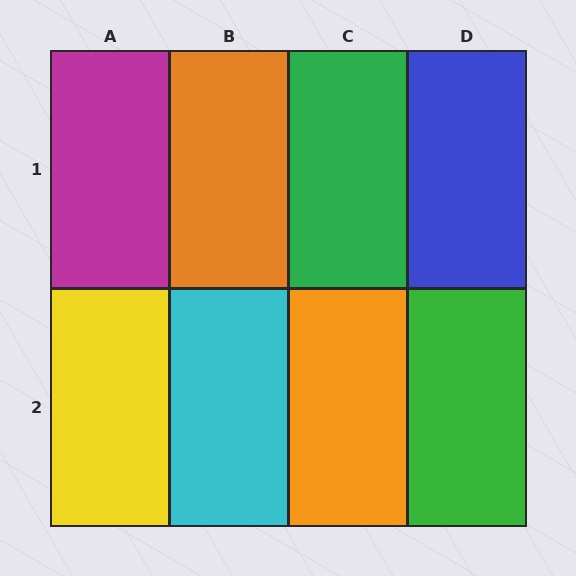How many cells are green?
2 cells are green.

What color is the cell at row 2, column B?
Cyan.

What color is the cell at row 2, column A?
Yellow.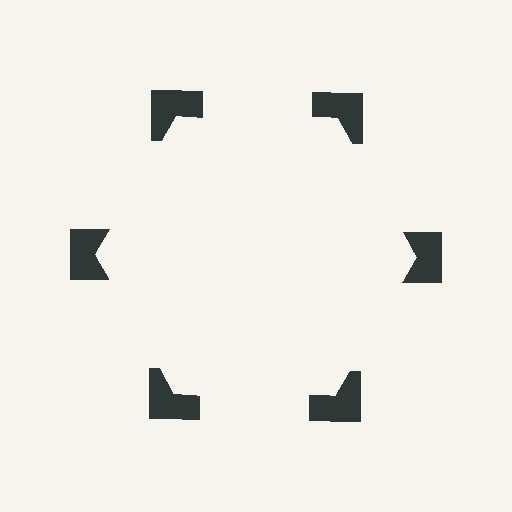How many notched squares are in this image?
There are 6 — one at each vertex of the illusory hexagon.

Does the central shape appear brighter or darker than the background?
It typically appears slightly brighter than the background, even though no actual brightness change is drawn.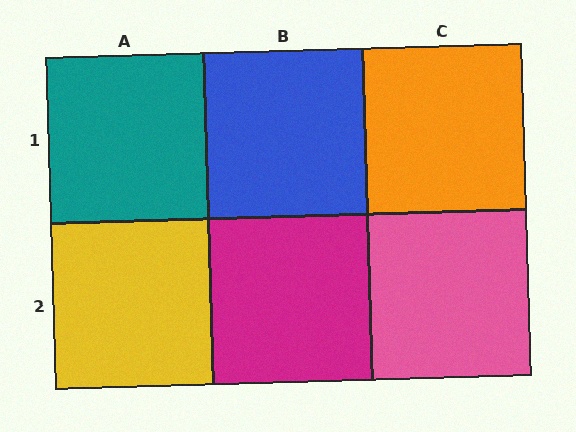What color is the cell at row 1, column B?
Blue.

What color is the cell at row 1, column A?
Teal.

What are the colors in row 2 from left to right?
Yellow, magenta, pink.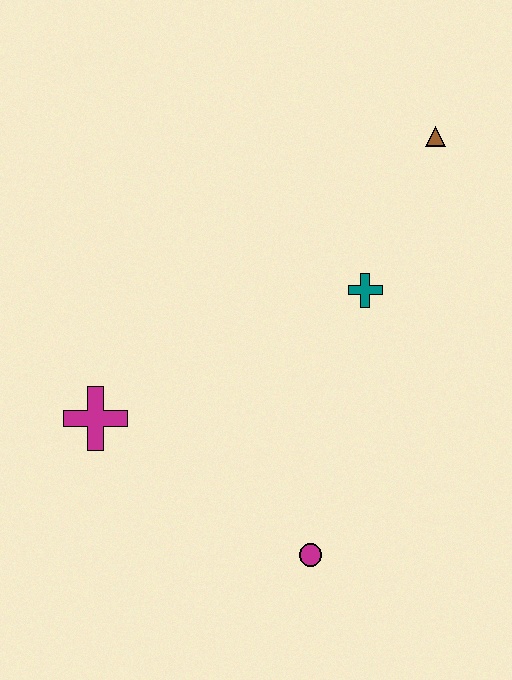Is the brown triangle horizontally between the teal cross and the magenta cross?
No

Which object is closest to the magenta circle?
The magenta cross is closest to the magenta circle.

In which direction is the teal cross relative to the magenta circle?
The teal cross is above the magenta circle.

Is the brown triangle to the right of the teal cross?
Yes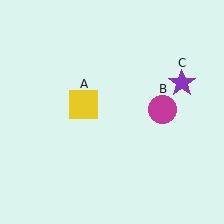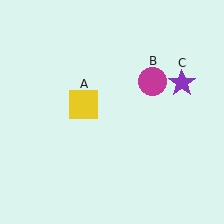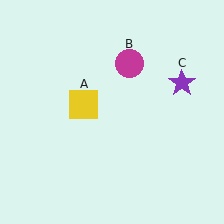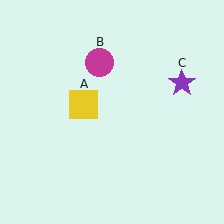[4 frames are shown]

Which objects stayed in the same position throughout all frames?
Yellow square (object A) and purple star (object C) remained stationary.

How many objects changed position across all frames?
1 object changed position: magenta circle (object B).